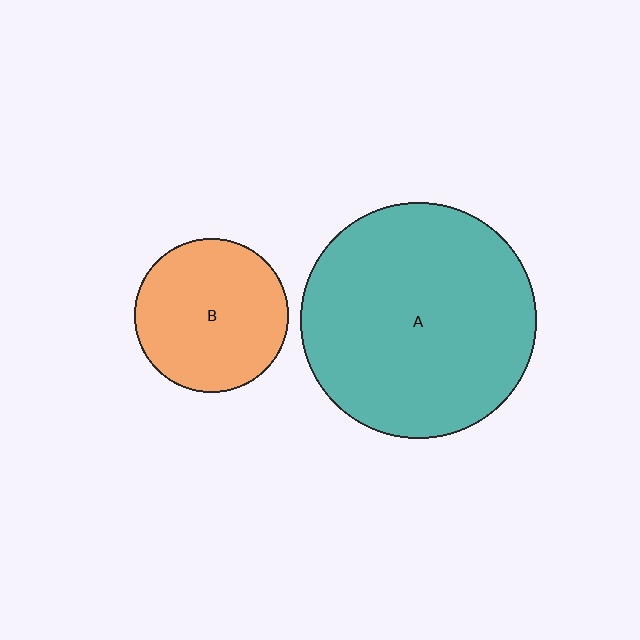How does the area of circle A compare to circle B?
Approximately 2.3 times.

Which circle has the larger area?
Circle A (teal).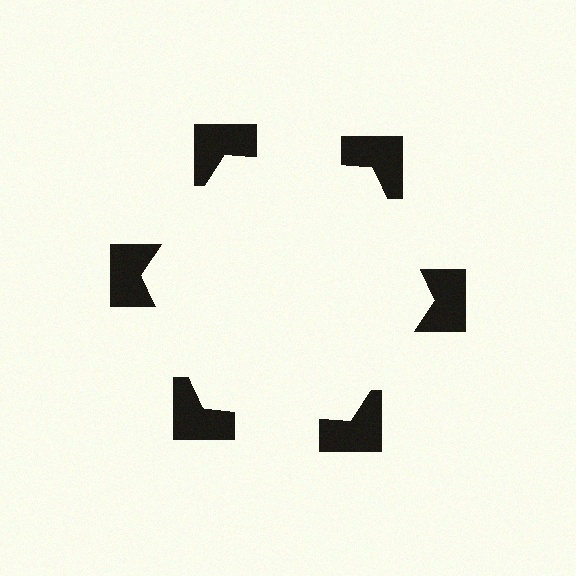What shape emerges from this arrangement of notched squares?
An illusory hexagon — its edges are inferred from the aligned wedge cuts in the notched squares, not physically drawn.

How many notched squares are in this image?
There are 6 — one at each vertex of the illusory hexagon.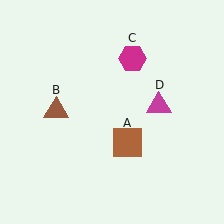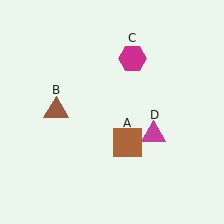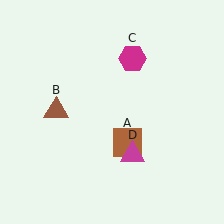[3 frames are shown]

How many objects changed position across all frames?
1 object changed position: magenta triangle (object D).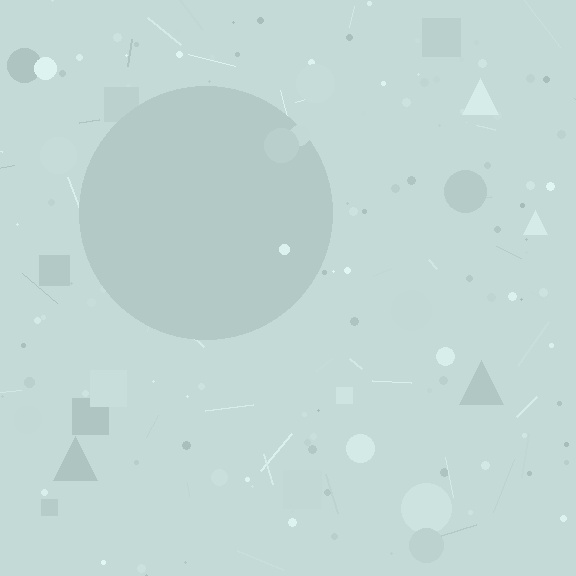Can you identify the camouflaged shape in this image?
The camouflaged shape is a circle.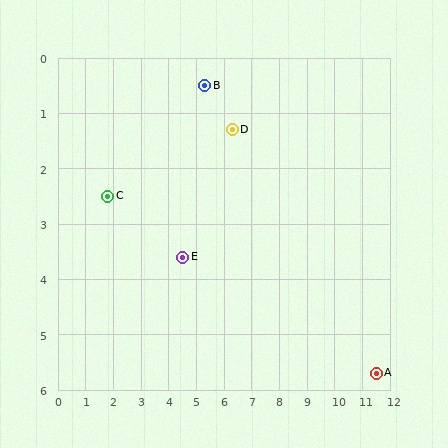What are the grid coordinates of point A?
Point A is at approximately (11.5, 5.7).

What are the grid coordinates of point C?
Point C is at approximately (1.8, 2.5).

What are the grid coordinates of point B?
Point B is at approximately (5.3, 0.5).